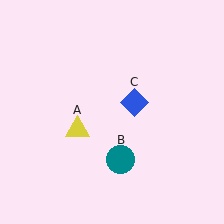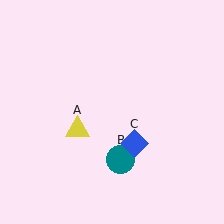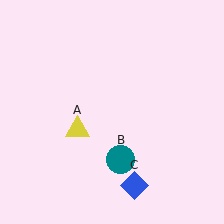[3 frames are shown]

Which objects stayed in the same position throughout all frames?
Yellow triangle (object A) and teal circle (object B) remained stationary.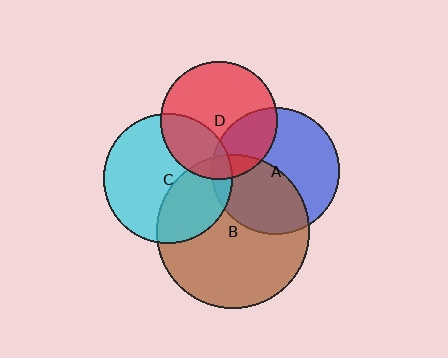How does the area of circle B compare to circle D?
Approximately 1.7 times.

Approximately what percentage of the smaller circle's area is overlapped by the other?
Approximately 30%.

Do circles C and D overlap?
Yes.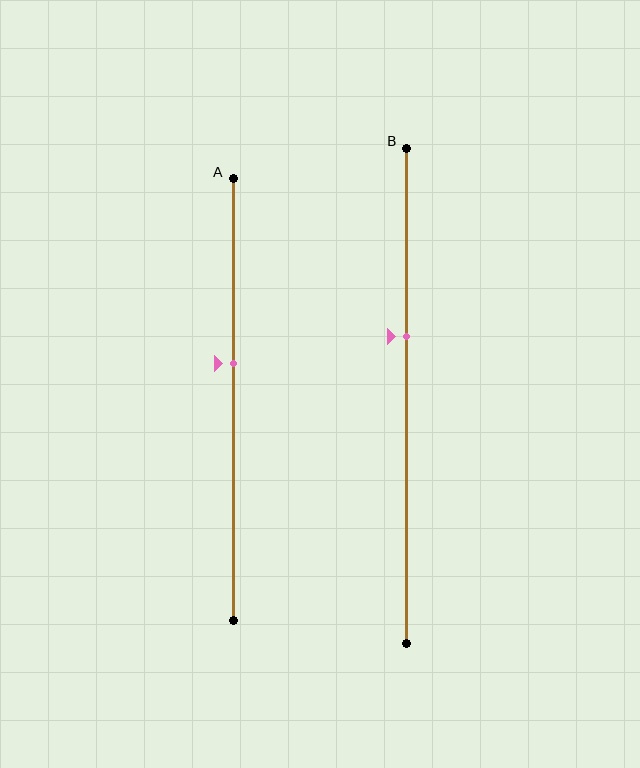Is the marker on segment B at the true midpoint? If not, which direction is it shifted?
No, the marker on segment B is shifted upward by about 12% of the segment length.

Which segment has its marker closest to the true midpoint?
Segment A has its marker closest to the true midpoint.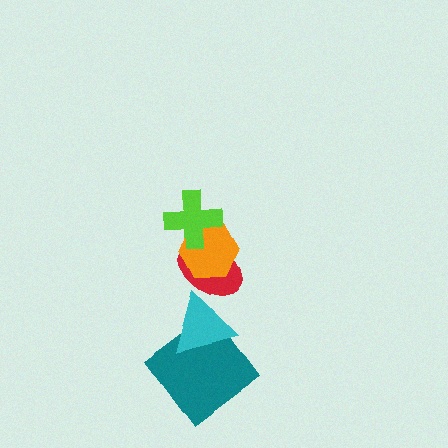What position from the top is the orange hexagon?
The orange hexagon is 2nd from the top.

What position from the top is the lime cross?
The lime cross is 1st from the top.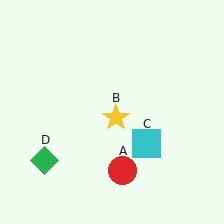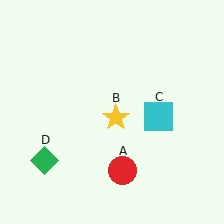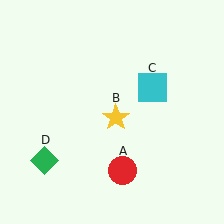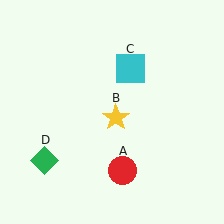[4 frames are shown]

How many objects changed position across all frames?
1 object changed position: cyan square (object C).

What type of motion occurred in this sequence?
The cyan square (object C) rotated counterclockwise around the center of the scene.